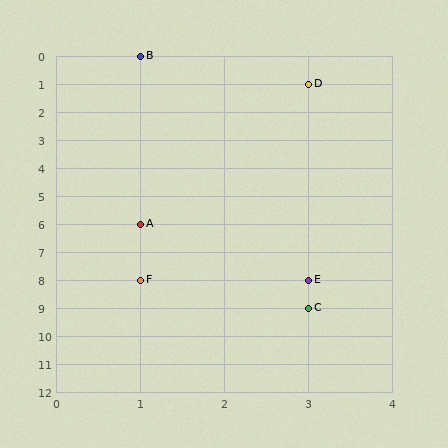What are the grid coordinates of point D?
Point D is at grid coordinates (3, 1).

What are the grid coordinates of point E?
Point E is at grid coordinates (3, 8).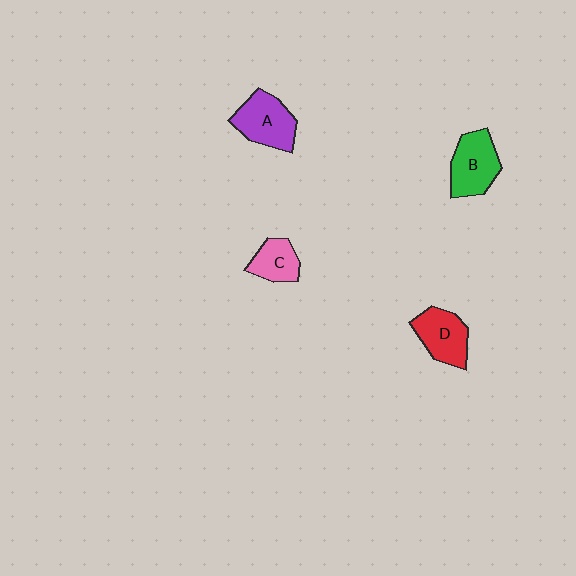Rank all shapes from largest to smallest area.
From largest to smallest: A (purple), B (green), D (red), C (pink).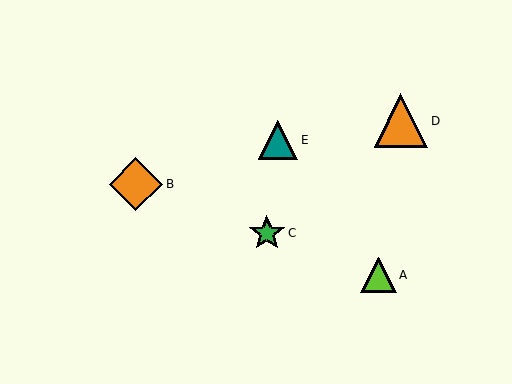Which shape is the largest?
The orange diamond (labeled B) is the largest.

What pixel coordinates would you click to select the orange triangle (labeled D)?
Click at (401, 121) to select the orange triangle D.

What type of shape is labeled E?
Shape E is a teal triangle.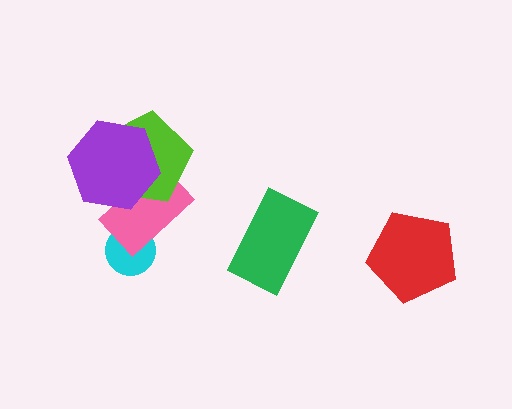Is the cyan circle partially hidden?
Yes, it is partially covered by another shape.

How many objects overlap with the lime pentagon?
2 objects overlap with the lime pentagon.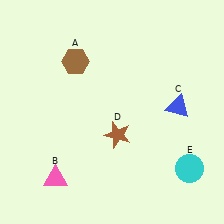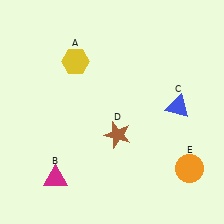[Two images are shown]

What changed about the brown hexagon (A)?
In Image 1, A is brown. In Image 2, it changed to yellow.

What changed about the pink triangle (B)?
In Image 1, B is pink. In Image 2, it changed to magenta.